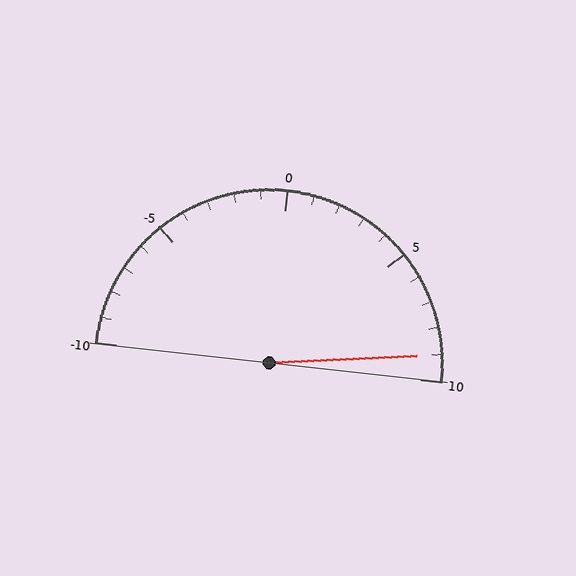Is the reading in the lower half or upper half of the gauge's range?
The reading is in the upper half of the range (-10 to 10).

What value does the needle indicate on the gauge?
The needle indicates approximately 9.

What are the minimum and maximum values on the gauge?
The gauge ranges from -10 to 10.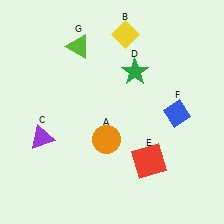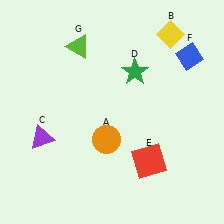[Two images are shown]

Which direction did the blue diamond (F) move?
The blue diamond (F) moved up.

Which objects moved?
The objects that moved are: the yellow diamond (B), the blue diamond (F).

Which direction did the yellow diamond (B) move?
The yellow diamond (B) moved right.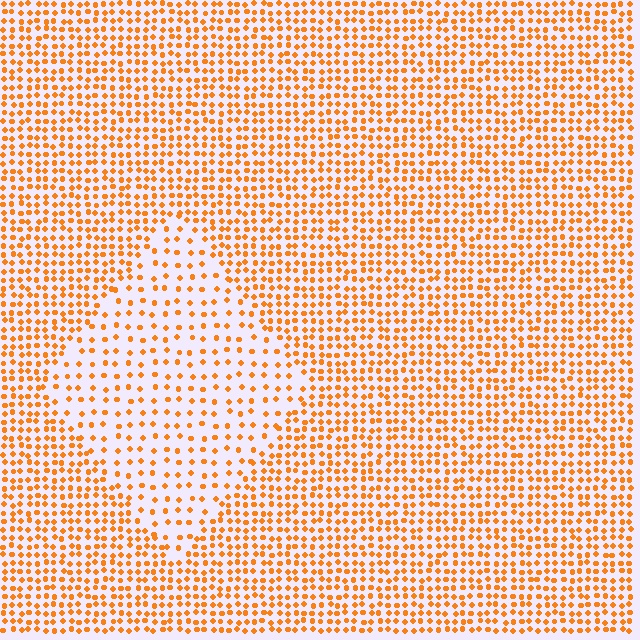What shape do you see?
I see a diamond.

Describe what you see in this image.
The image contains small orange elements arranged at two different densities. A diamond-shaped region is visible where the elements are less densely packed than the surrounding area.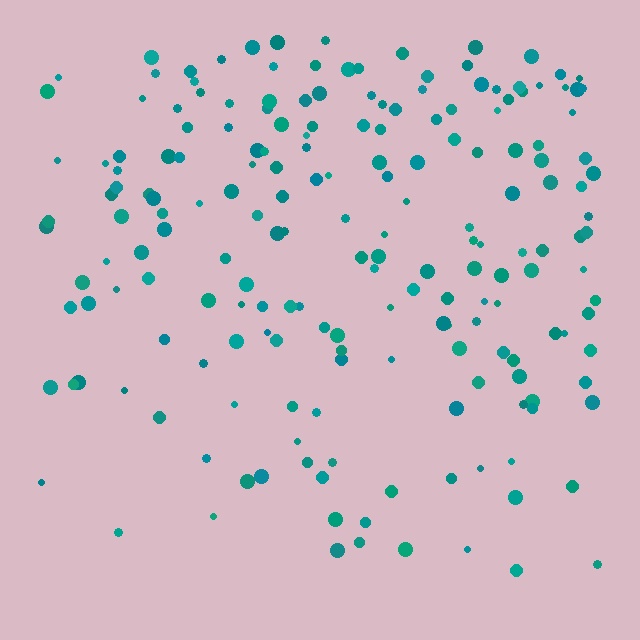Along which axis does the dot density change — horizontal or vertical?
Vertical.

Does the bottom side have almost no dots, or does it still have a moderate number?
Still a moderate number, just noticeably fewer than the top.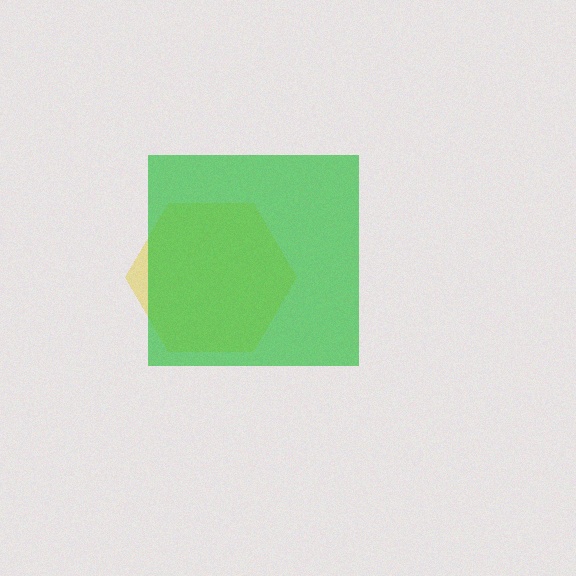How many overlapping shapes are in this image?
There are 2 overlapping shapes in the image.